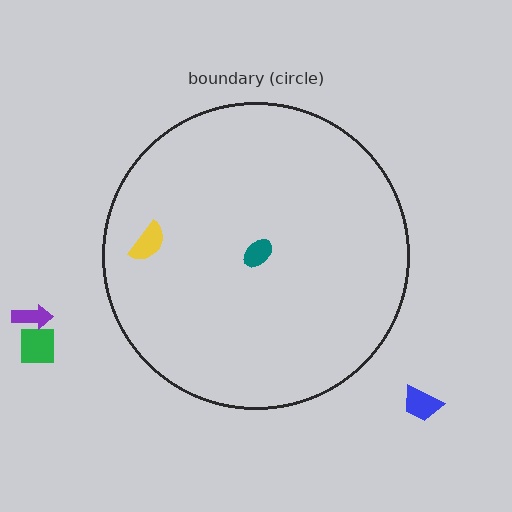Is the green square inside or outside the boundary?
Outside.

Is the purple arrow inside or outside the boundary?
Outside.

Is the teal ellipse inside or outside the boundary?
Inside.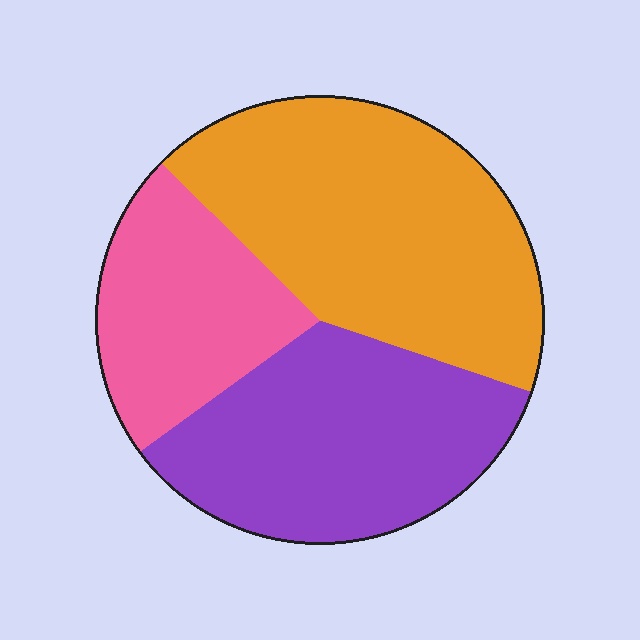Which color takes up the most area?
Orange, at roughly 45%.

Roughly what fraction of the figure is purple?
Purple covers about 35% of the figure.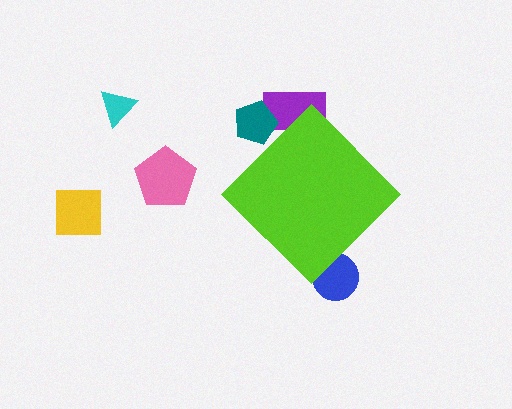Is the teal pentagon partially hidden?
Yes, the teal pentagon is partially hidden behind the lime diamond.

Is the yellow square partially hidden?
No, the yellow square is fully visible.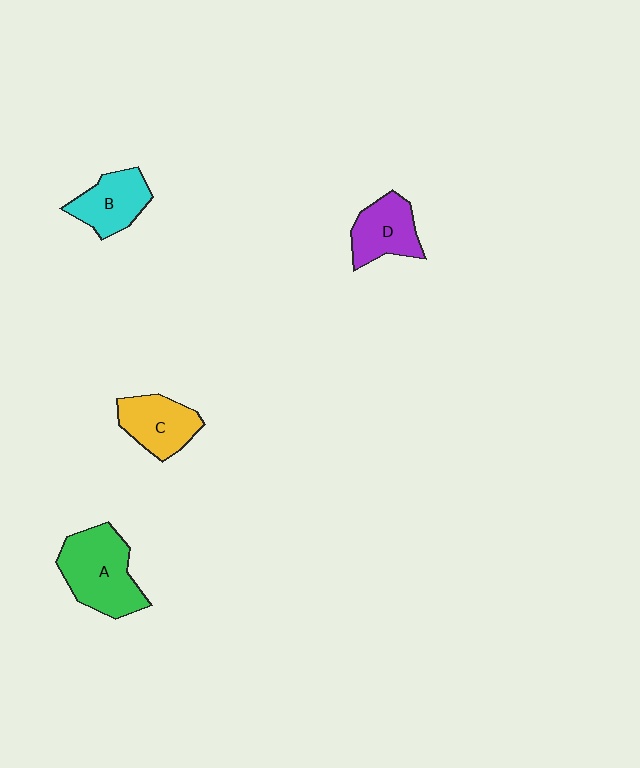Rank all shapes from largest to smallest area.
From largest to smallest: A (green), C (yellow), D (purple), B (cyan).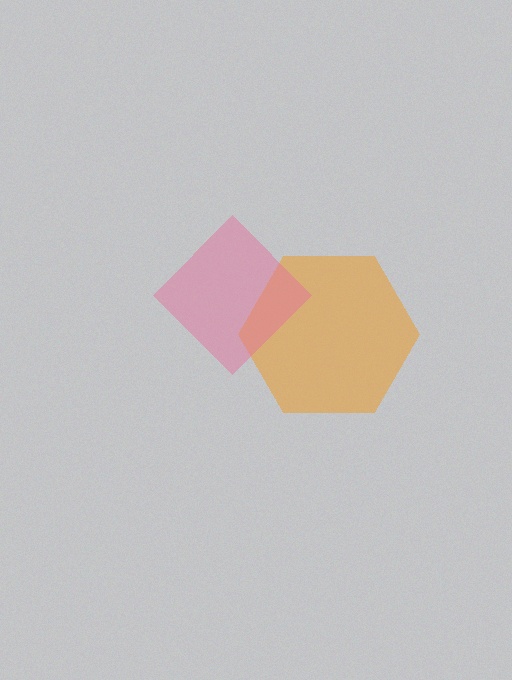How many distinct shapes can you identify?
There are 2 distinct shapes: an orange hexagon, a pink diamond.